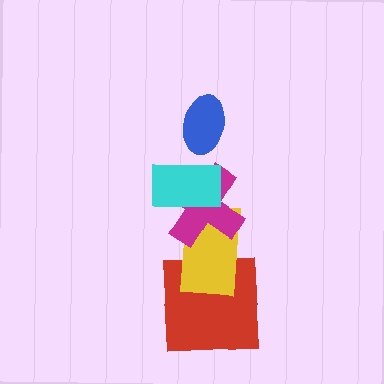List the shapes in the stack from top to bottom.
From top to bottom: the blue ellipse, the cyan rectangle, the magenta cross, the yellow rectangle, the red square.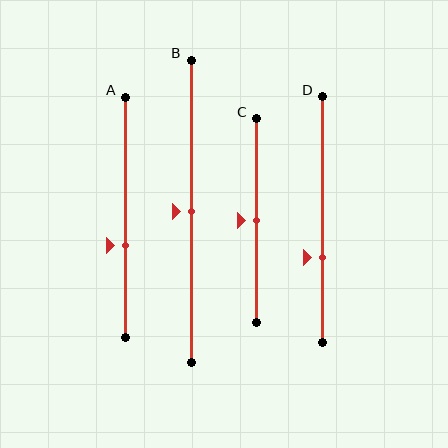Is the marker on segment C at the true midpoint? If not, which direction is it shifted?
Yes, the marker on segment C is at the true midpoint.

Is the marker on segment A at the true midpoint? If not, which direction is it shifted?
No, the marker on segment A is shifted downward by about 12% of the segment length.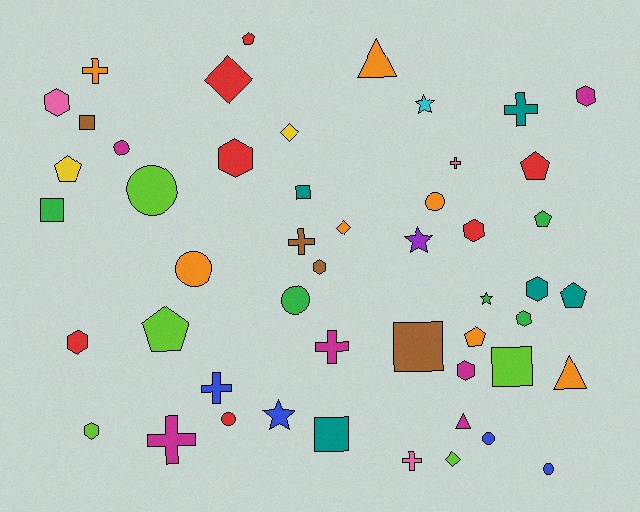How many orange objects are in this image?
There are 7 orange objects.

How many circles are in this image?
There are 8 circles.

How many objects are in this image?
There are 50 objects.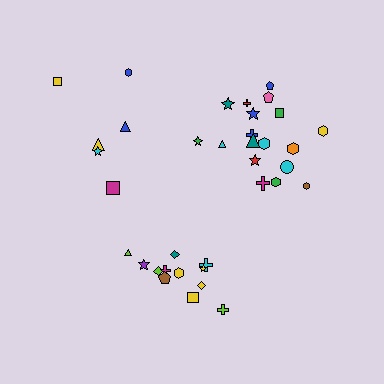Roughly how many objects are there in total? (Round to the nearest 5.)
Roughly 35 objects in total.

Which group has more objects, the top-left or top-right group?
The top-right group.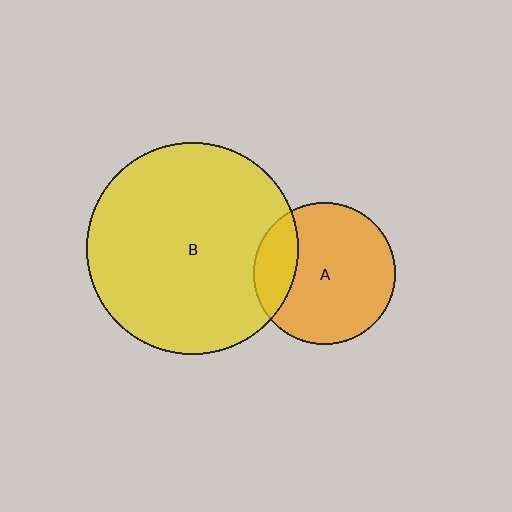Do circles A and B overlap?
Yes.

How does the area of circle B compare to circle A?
Approximately 2.2 times.